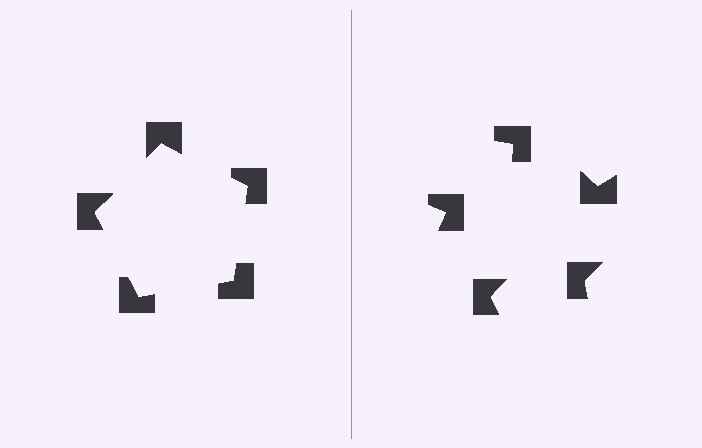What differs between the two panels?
The notched squares are positioned identically on both sides; only the wedge orientations differ. On the left they align to a pentagon; on the right they are misaligned.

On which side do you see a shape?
An illusory pentagon appears on the left side. On the right side the wedge cuts are rotated, so no coherent shape forms.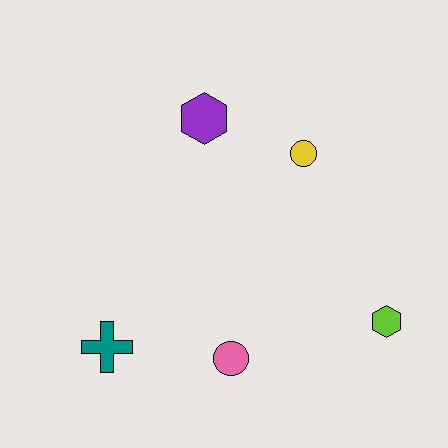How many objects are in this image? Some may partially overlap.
There are 5 objects.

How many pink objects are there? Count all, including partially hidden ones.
There is 1 pink object.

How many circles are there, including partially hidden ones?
There are 2 circles.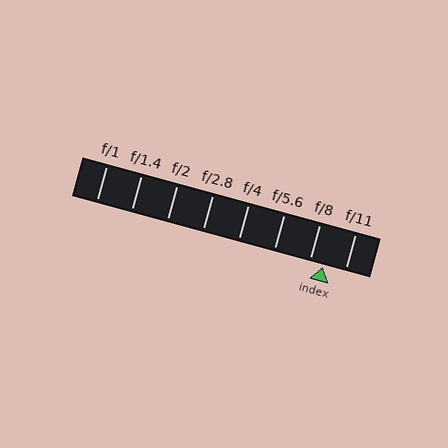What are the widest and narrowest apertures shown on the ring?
The widest aperture shown is f/1 and the narrowest is f/11.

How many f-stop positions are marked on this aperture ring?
There are 8 f-stop positions marked.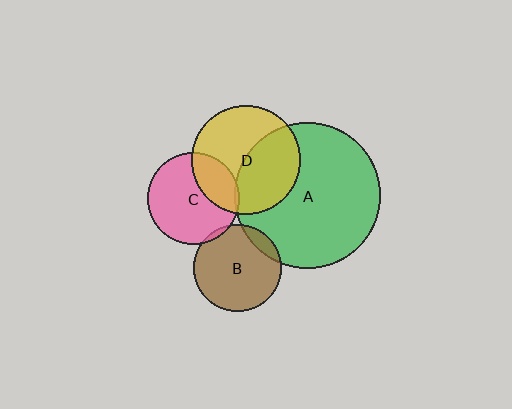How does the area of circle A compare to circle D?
Approximately 1.8 times.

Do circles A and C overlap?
Yes.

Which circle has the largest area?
Circle A (green).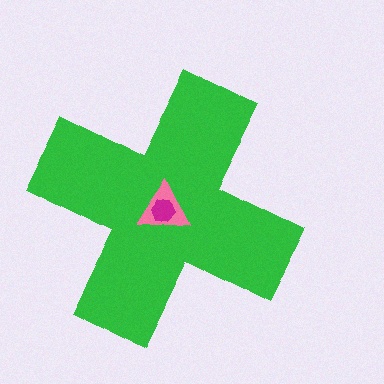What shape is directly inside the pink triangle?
The magenta hexagon.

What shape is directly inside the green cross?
The pink triangle.